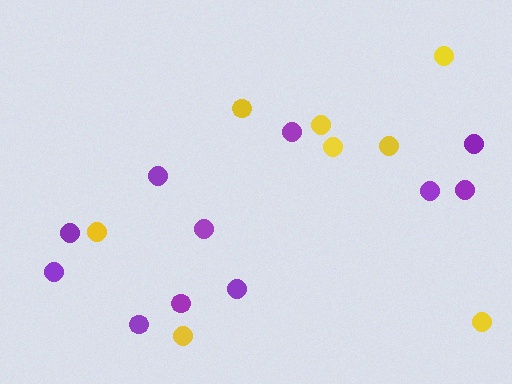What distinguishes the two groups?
There are 2 groups: one group of purple circles (11) and one group of yellow circles (8).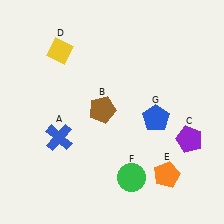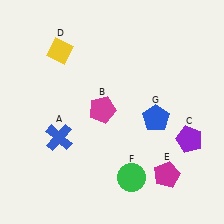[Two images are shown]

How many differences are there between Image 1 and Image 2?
There are 2 differences between the two images.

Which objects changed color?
B changed from brown to magenta. E changed from orange to magenta.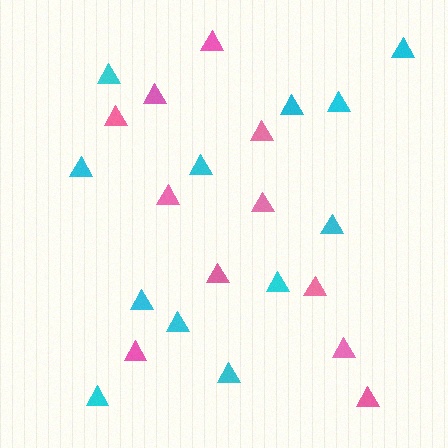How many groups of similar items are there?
There are 2 groups: one group of pink triangles (11) and one group of cyan triangles (12).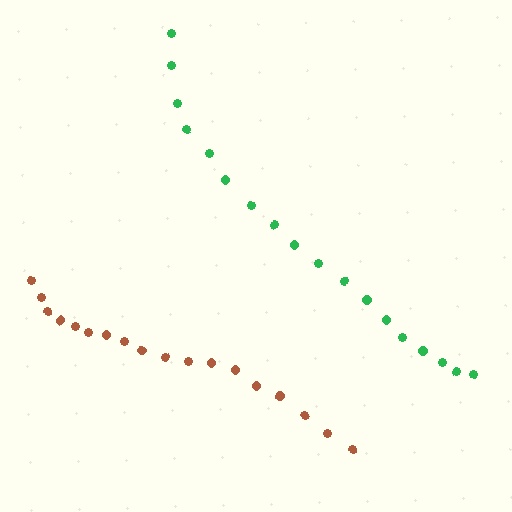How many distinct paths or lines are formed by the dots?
There are 2 distinct paths.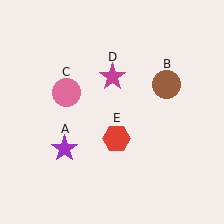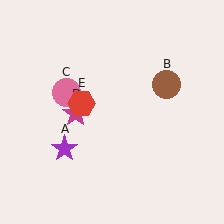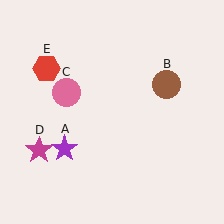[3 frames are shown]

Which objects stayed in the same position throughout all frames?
Purple star (object A) and brown circle (object B) and pink circle (object C) remained stationary.